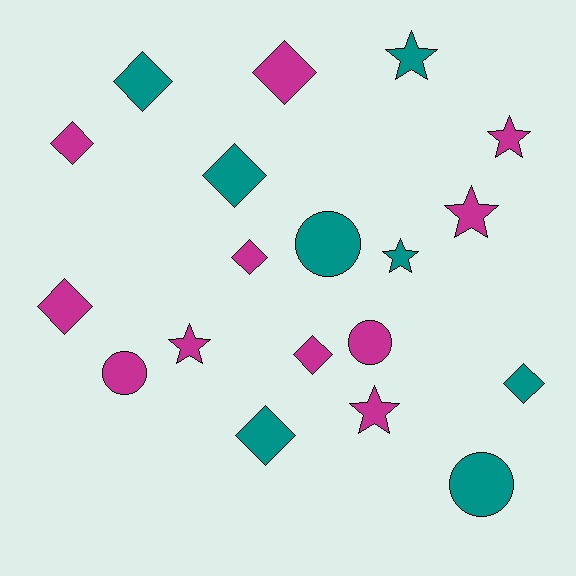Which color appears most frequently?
Magenta, with 11 objects.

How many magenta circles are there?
There are 2 magenta circles.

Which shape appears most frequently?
Diamond, with 9 objects.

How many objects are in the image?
There are 19 objects.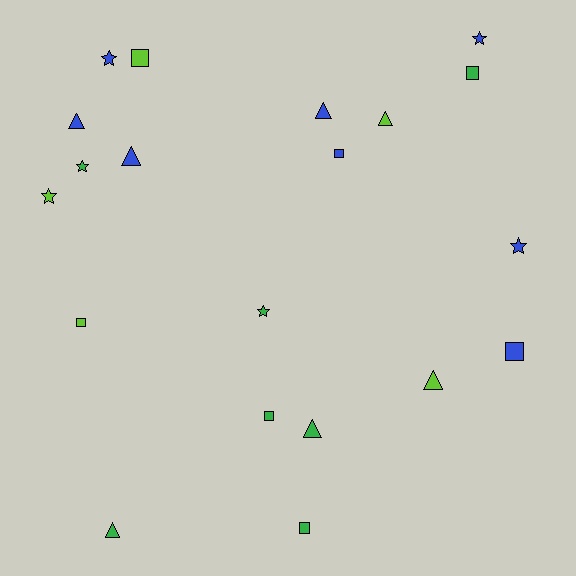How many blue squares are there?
There are 2 blue squares.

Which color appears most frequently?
Blue, with 8 objects.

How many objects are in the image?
There are 20 objects.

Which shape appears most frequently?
Triangle, with 7 objects.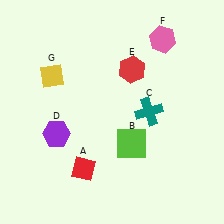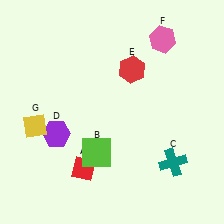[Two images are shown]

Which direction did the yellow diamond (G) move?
The yellow diamond (G) moved down.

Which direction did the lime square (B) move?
The lime square (B) moved left.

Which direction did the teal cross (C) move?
The teal cross (C) moved down.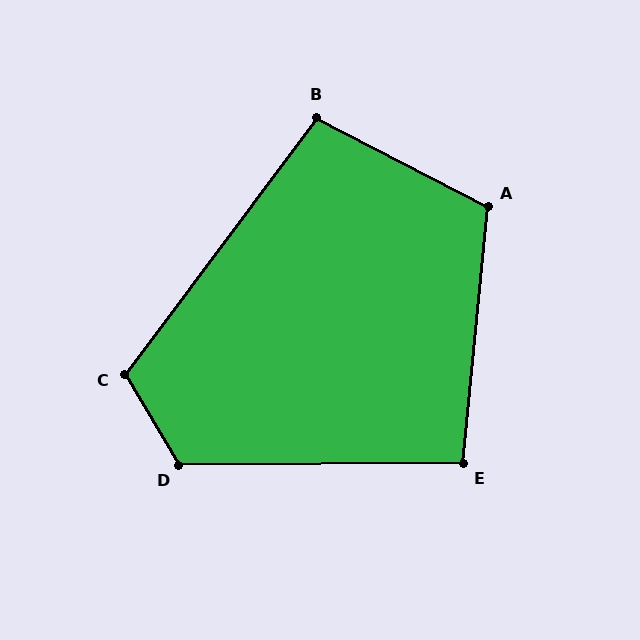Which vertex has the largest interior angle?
D, at approximately 120 degrees.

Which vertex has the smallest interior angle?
E, at approximately 96 degrees.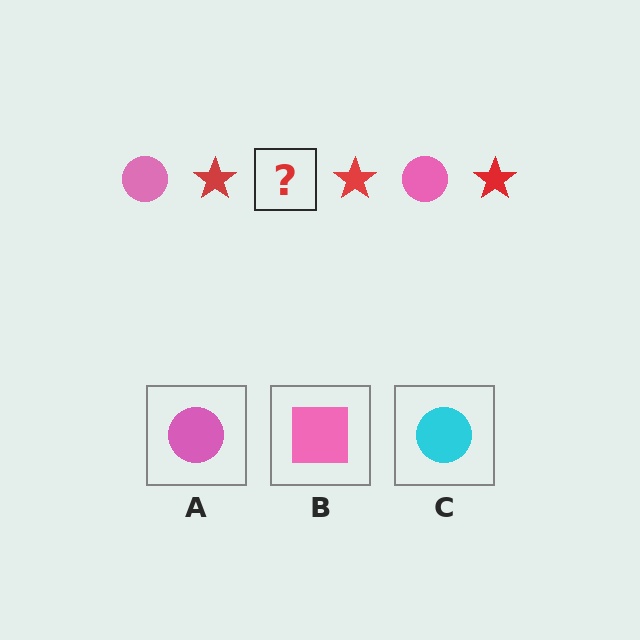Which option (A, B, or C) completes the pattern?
A.